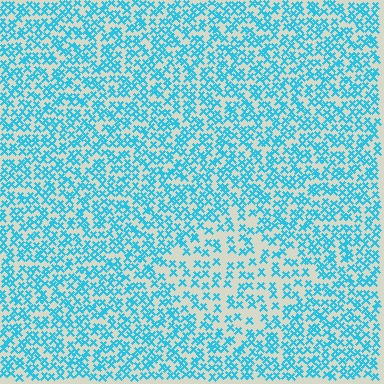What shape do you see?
I see a diamond.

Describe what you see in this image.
The image contains small cyan elements arranged at two different densities. A diamond-shaped region is visible where the elements are less densely packed than the surrounding area.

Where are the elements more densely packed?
The elements are more densely packed outside the diamond boundary.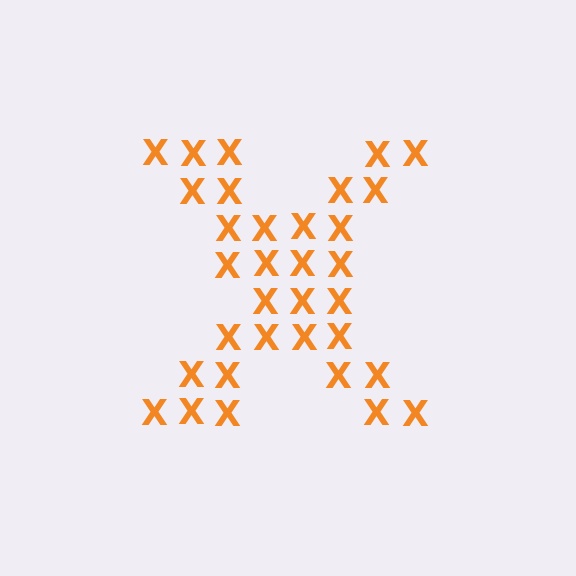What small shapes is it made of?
It is made of small letter X's.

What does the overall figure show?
The overall figure shows the letter X.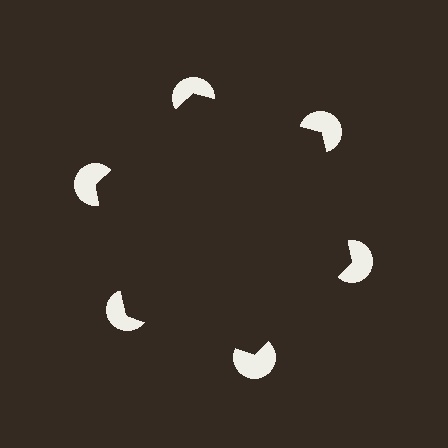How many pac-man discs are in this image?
There are 6 — one at each vertex of the illusory hexagon.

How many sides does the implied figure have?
6 sides.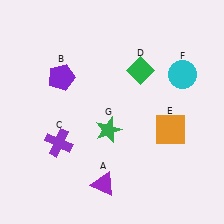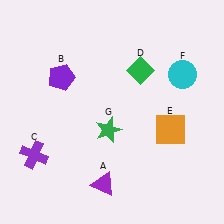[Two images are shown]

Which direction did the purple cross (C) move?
The purple cross (C) moved left.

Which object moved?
The purple cross (C) moved left.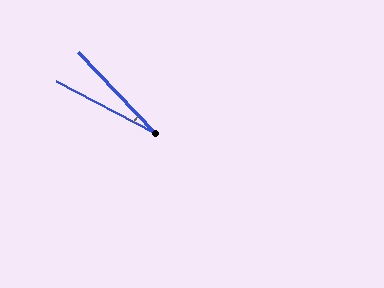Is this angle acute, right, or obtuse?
It is acute.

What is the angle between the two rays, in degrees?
Approximately 18 degrees.